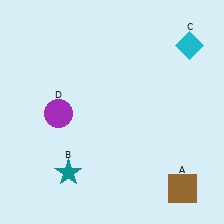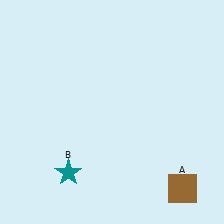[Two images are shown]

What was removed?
The purple circle (D), the cyan diamond (C) were removed in Image 2.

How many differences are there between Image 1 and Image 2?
There are 2 differences between the two images.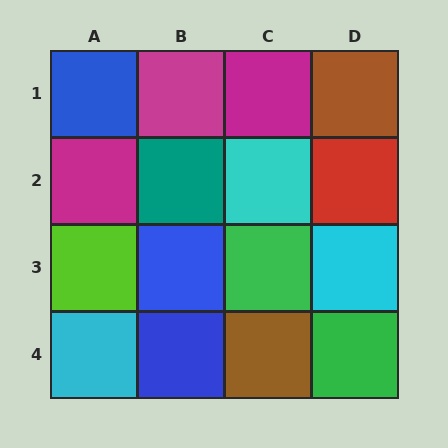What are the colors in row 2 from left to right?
Magenta, teal, cyan, red.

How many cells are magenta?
3 cells are magenta.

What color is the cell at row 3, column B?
Blue.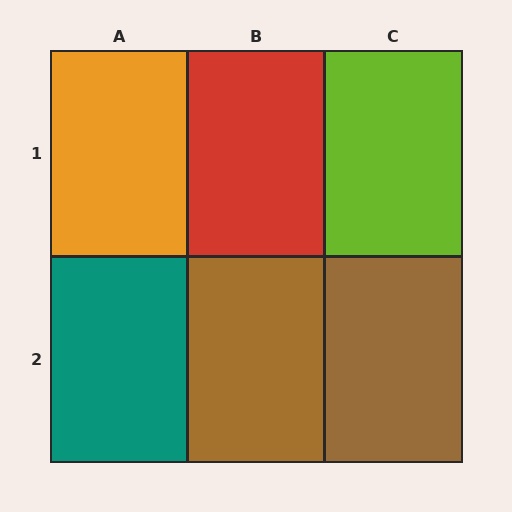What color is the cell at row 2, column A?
Teal.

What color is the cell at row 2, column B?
Brown.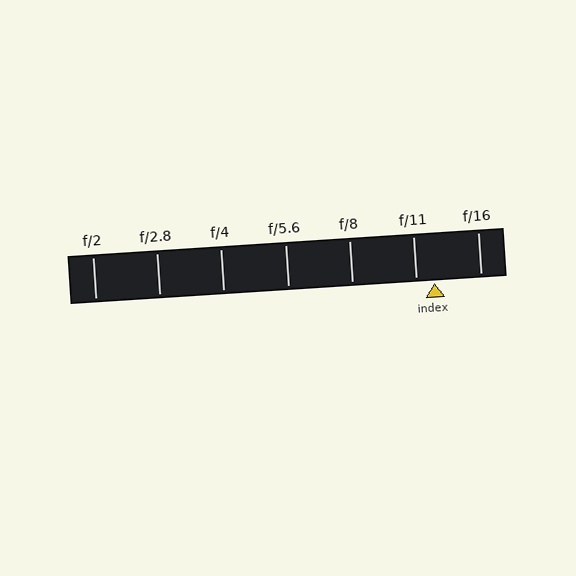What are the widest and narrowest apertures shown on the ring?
The widest aperture shown is f/2 and the narrowest is f/16.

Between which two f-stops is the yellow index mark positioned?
The index mark is between f/11 and f/16.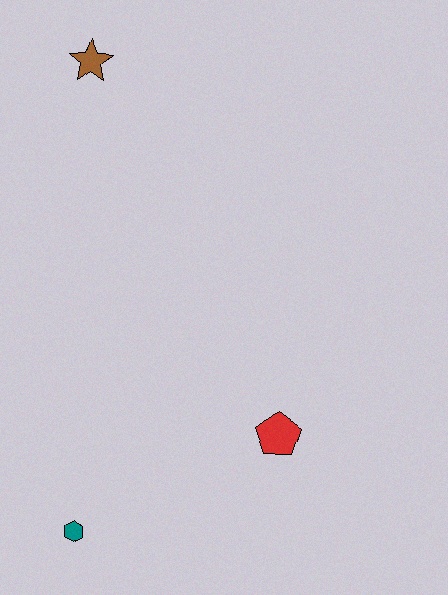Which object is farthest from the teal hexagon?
The brown star is farthest from the teal hexagon.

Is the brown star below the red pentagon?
No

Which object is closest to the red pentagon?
The teal hexagon is closest to the red pentagon.